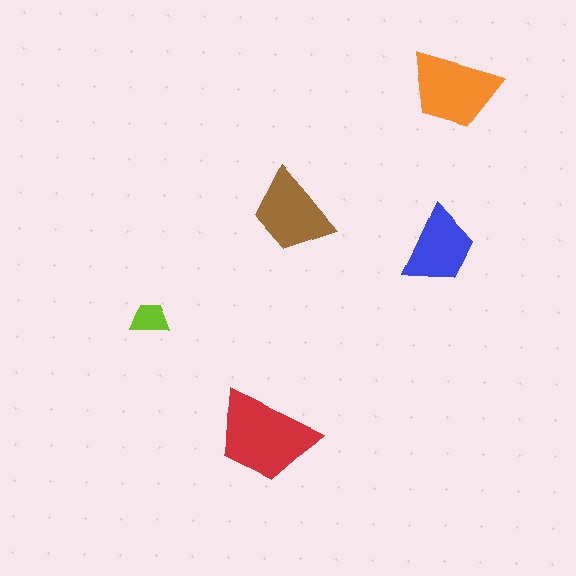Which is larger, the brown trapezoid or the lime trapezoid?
The brown one.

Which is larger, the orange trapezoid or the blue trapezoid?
The orange one.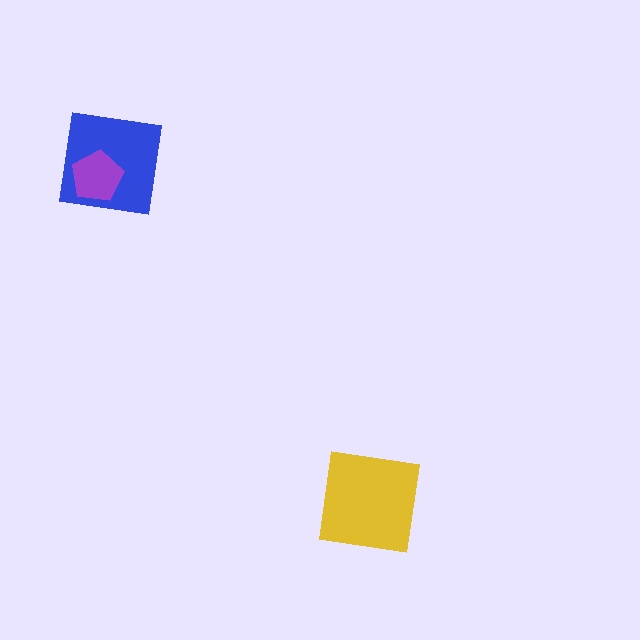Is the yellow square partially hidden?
No, no other shape covers it.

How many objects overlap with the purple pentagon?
1 object overlaps with the purple pentagon.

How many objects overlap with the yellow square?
0 objects overlap with the yellow square.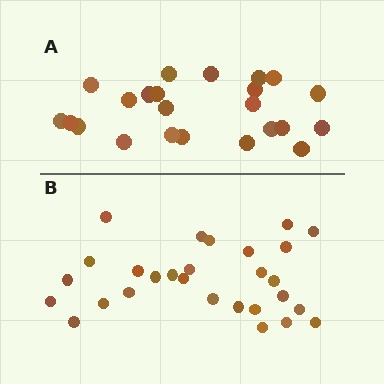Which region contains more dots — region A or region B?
Region B (the bottom region) has more dots.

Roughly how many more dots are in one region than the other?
Region B has about 5 more dots than region A.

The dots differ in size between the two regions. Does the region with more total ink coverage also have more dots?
No. Region A has more total ink coverage because its dots are larger, but region B actually contains more individual dots. Total area can be misleading — the number of items is what matters here.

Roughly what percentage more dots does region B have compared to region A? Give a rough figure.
About 20% more.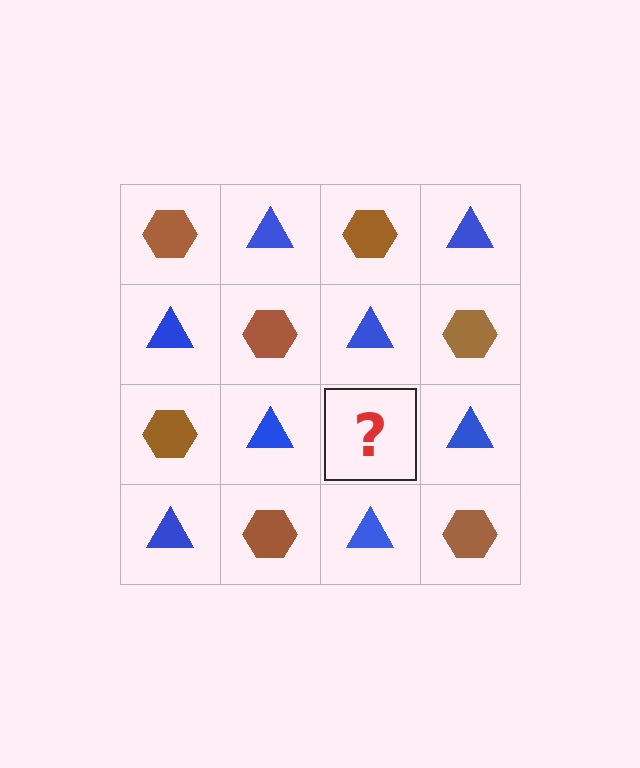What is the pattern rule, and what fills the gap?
The rule is that it alternates brown hexagon and blue triangle in a checkerboard pattern. The gap should be filled with a brown hexagon.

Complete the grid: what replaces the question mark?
The question mark should be replaced with a brown hexagon.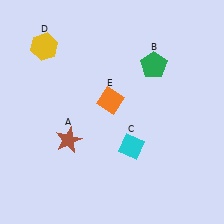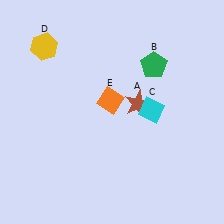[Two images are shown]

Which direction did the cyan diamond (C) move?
The cyan diamond (C) moved up.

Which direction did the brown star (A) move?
The brown star (A) moved right.